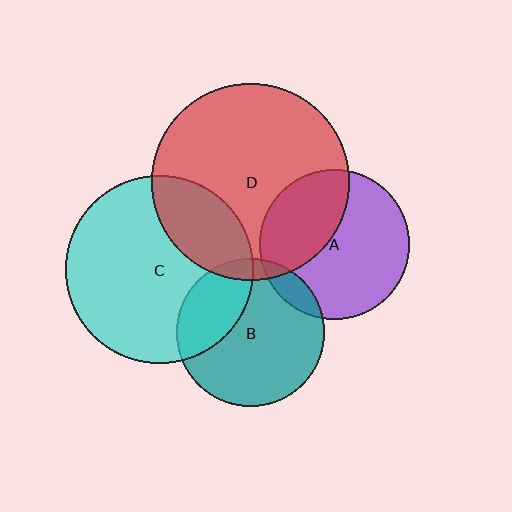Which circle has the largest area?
Circle D (red).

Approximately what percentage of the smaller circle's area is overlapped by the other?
Approximately 5%.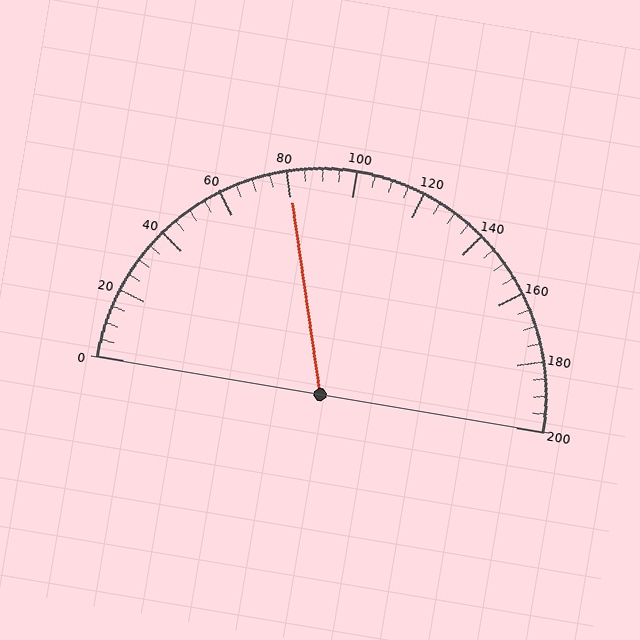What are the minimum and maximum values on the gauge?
The gauge ranges from 0 to 200.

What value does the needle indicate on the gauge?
The needle indicates approximately 80.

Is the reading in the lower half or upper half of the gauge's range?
The reading is in the lower half of the range (0 to 200).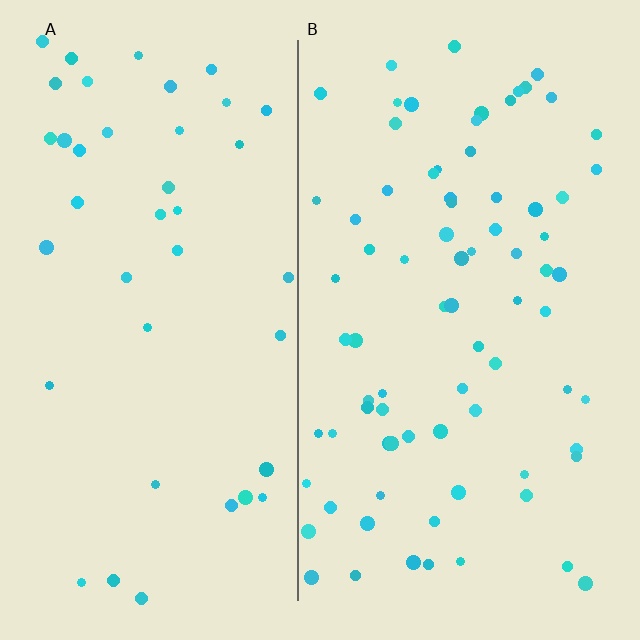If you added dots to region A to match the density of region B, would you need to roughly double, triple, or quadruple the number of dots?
Approximately double.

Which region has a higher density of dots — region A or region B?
B (the right).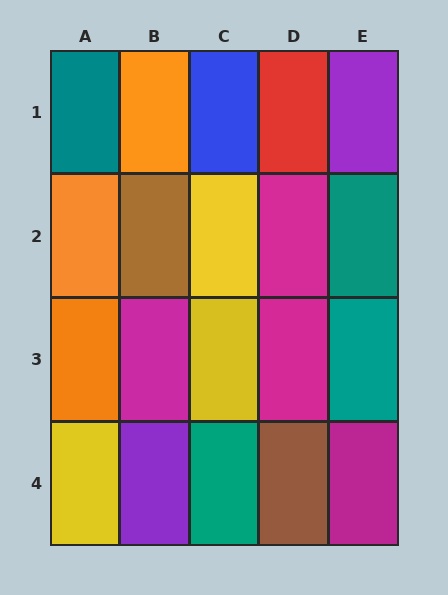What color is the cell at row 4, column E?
Magenta.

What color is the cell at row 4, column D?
Brown.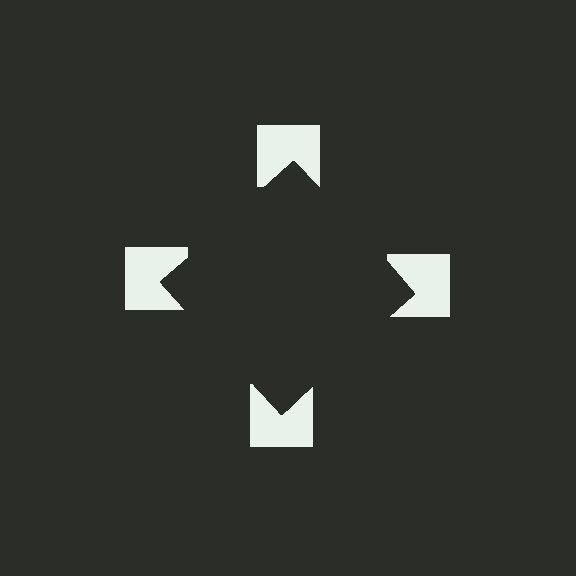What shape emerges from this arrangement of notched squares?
An illusory square — its edges are inferred from the aligned wedge cuts in the notched squares, not physically drawn.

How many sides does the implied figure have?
4 sides.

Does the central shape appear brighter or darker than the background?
It typically appears slightly darker than the background, even though no actual brightness change is drawn.